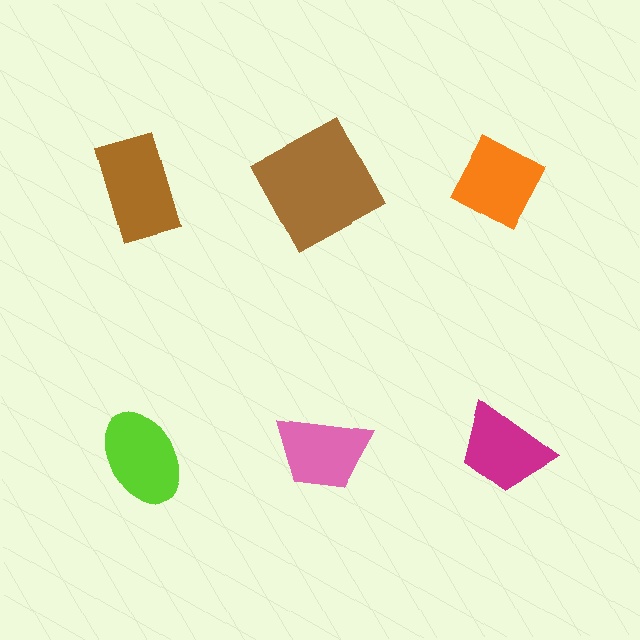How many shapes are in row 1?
3 shapes.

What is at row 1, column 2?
A brown square.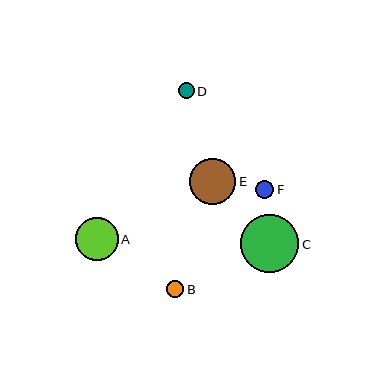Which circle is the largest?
Circle C is the largest with a size of approximately 58 pixels.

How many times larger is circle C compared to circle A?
Circle C is approximately 1.4 times the size of circle A.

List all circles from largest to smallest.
From largest to smallest: C, E, A, F, B, D.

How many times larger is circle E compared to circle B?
Circle E is approximately 2.7 times the size of circle B.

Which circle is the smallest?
Circle D is the smallest with a size of approximately 16 pixels.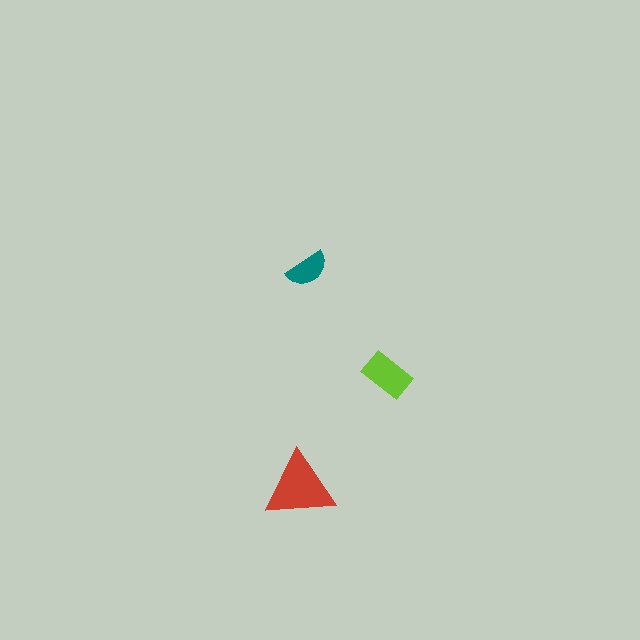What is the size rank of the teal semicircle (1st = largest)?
3rd.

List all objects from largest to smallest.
The red triangle, the lime rectangle, the teal semicircle.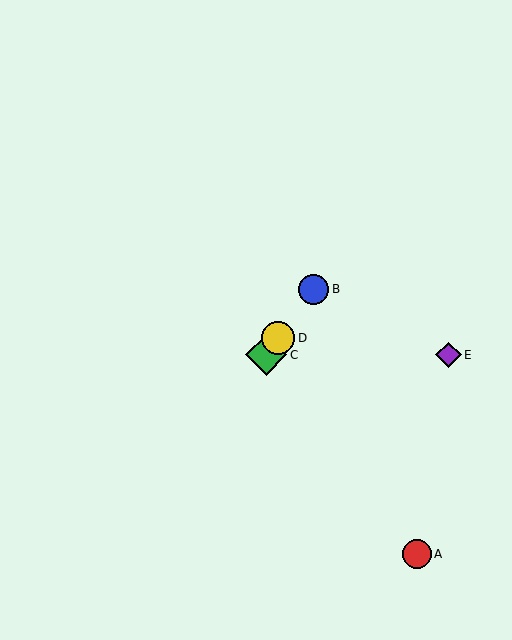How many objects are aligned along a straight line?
3 objects (B, C, D) are aligned along a straight line.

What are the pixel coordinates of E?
Object E is at (448, 355).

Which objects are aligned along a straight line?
Objects B, C, D are aligned along a straight line.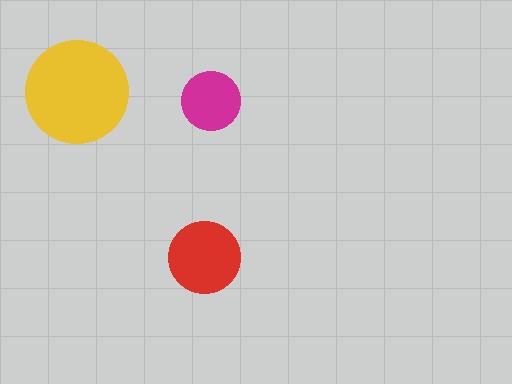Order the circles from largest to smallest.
the yellow one, the red one, the magenta one.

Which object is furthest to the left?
The yellow circle is leftmost.